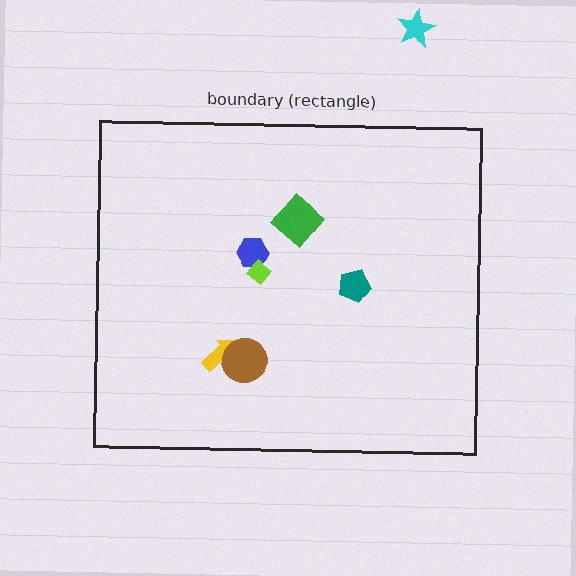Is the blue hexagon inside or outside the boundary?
Inside.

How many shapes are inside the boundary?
6 inside, 1 outside.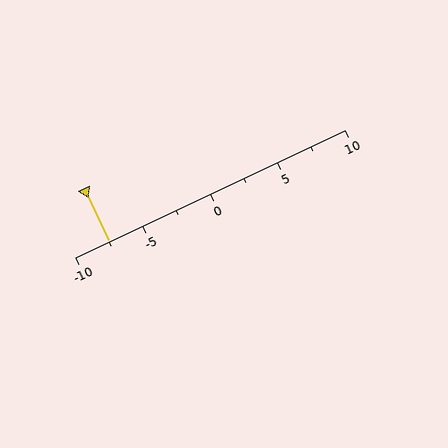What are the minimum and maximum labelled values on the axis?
The axis runs from -10 to 10.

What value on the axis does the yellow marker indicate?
The marker indicates approximately -7.5.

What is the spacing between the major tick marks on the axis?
The major ticks are spaced 5 apart.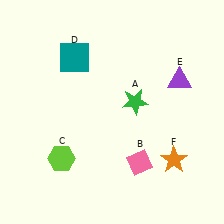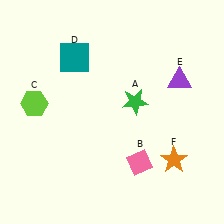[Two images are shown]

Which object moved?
The lime hexagon (C) moved up.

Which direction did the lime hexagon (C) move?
The lime hexagon (C) moved up.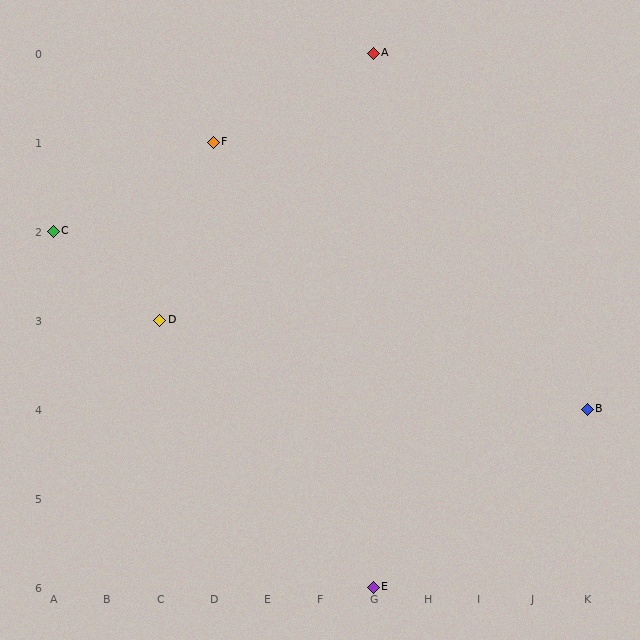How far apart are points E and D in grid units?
Points E and D are 4 columns and 3 rows apart (about 5.0 grid units diagonally).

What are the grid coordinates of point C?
Point C is at grid coordinates (A, 2).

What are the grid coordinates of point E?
Point E is at grid coordinates (G, 6).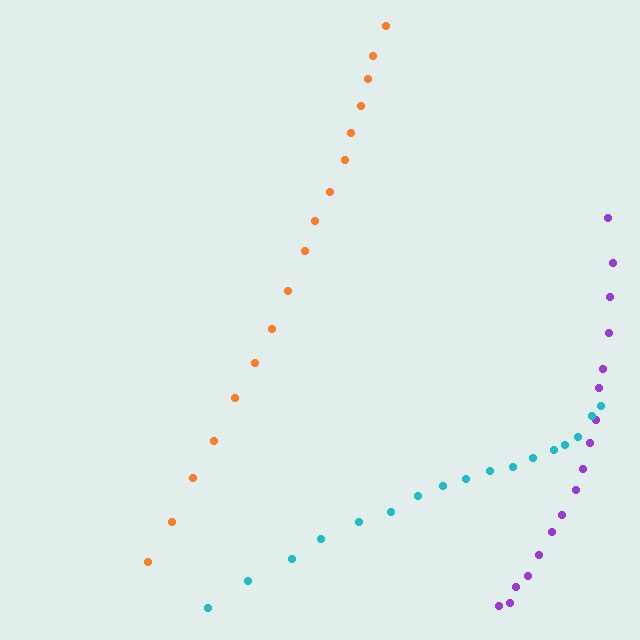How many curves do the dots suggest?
There are 3 distinct paths.